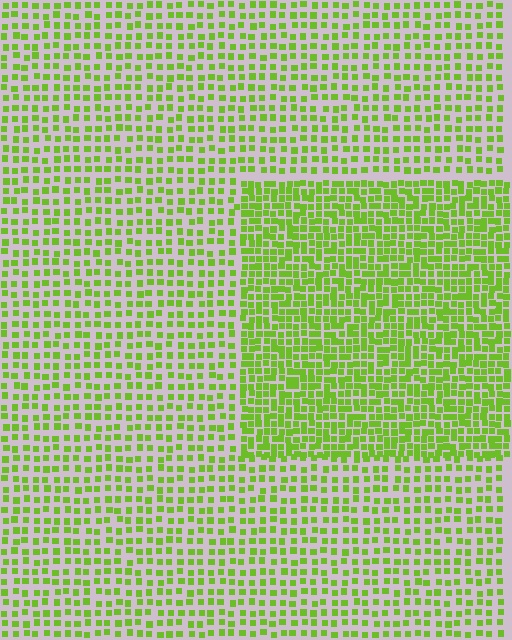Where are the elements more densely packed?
The elements are more densely packed inside the rectangle boundary.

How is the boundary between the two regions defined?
The boundary is defined by a change in element density (approximately 1.9x ratio). All elements are the same color, size, and shape.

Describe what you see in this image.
The image contains small lime elements arranged at two different densities. A rectangle-shaped region is visible where the elements are more densely packed than the surrounding area.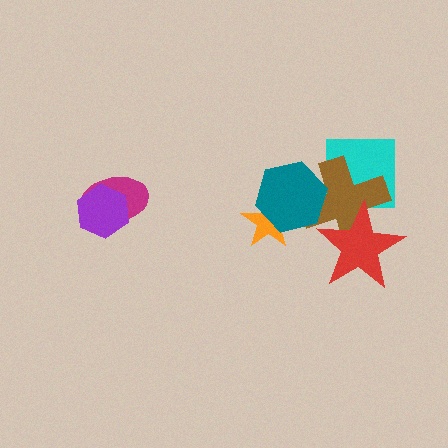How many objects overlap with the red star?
2 objects overlap with the red star.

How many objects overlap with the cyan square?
2 objects overlap with the cyan square.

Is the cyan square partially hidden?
Yes, it is partially covered by another shape.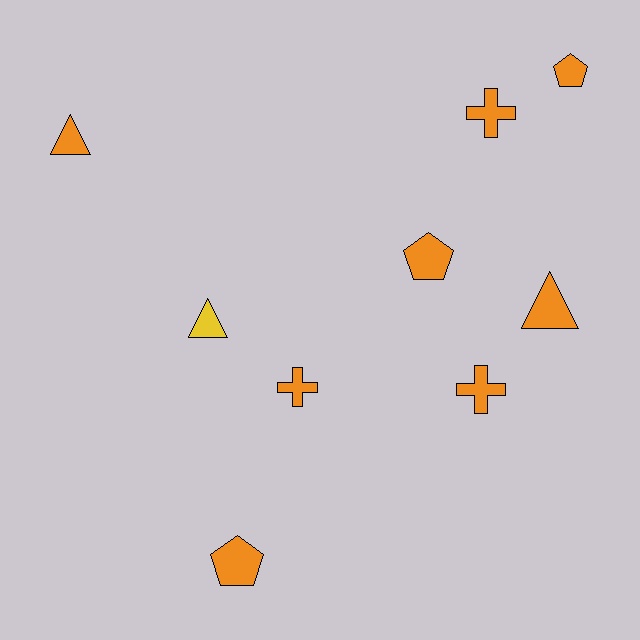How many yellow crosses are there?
There are no yellow crosses.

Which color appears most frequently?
Orange, with 8 objects.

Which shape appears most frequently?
Triangle, with 3 objects.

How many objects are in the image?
There are 9 objects.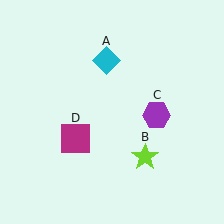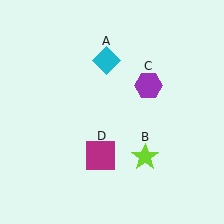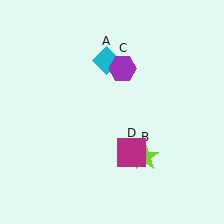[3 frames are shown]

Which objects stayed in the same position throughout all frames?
Cyan diamond (object A) and lime star (object B) remained stationary.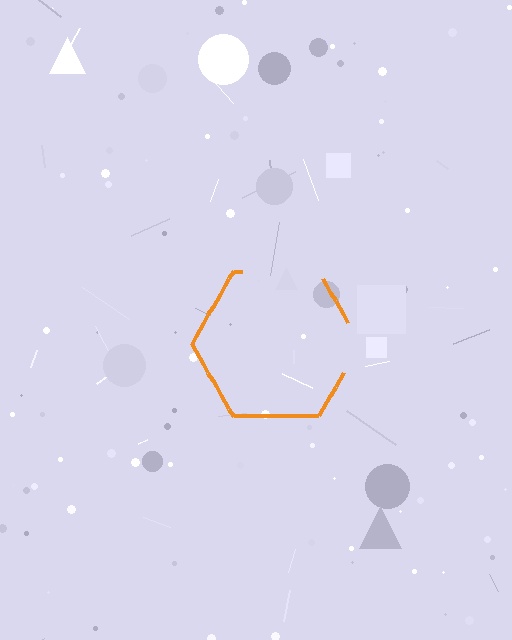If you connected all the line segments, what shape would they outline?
They would outline a hexagon.